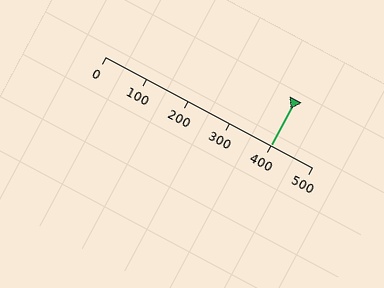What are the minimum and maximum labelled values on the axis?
The axis runs from 0 to 500.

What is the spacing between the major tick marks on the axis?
The major ticks are spaced 100 apart.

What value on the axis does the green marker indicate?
The marker indicates approximately 400.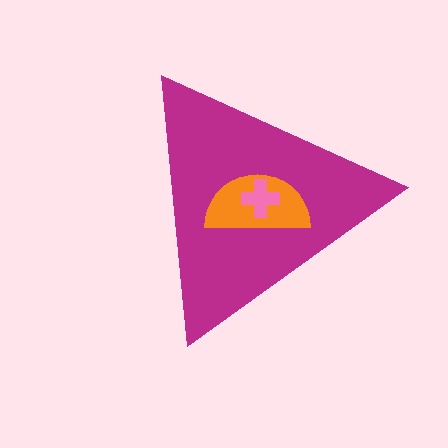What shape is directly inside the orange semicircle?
The pink cross.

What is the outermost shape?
The magenta triangle.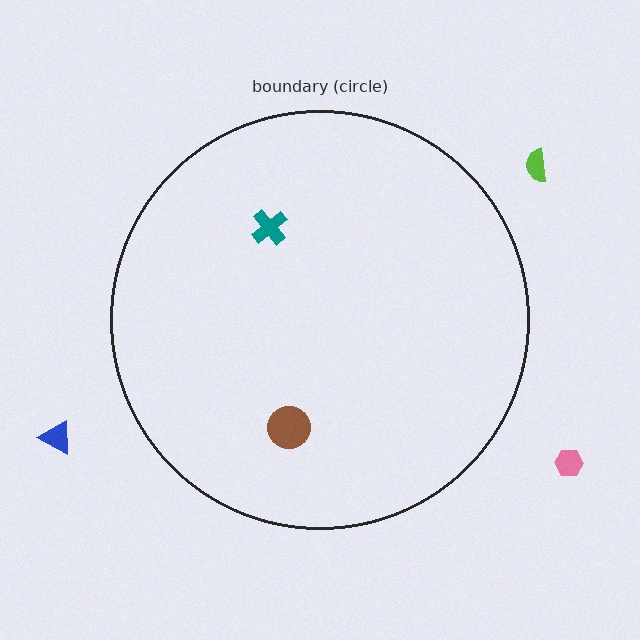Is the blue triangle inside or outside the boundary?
Outside.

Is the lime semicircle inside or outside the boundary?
Outside.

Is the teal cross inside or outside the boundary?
Inside.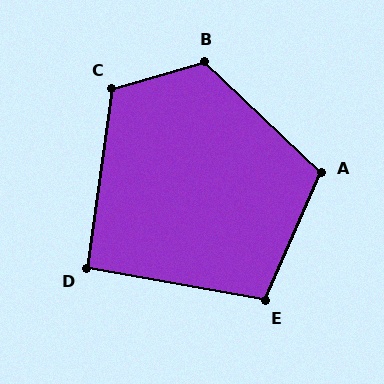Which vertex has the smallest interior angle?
D, at approximately 92 degrees.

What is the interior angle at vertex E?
Approximately 104 degrees (obtuse).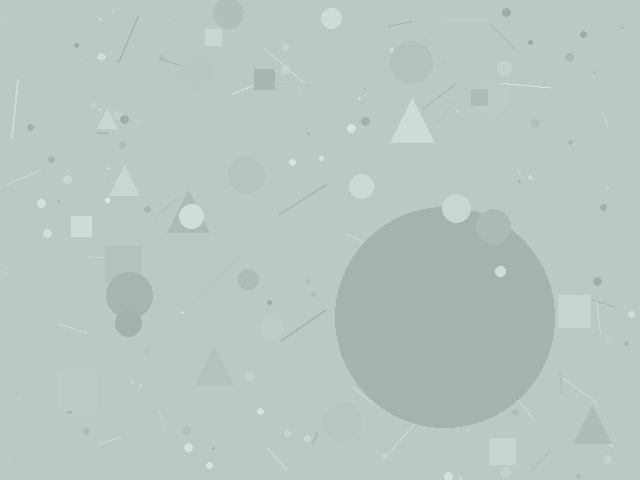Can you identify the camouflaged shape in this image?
The camouflaged shape is a circle.